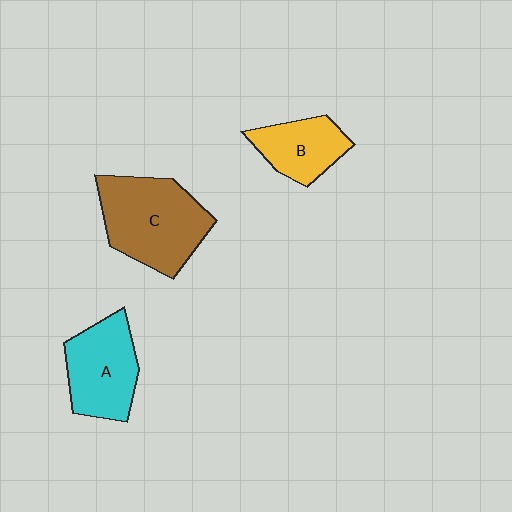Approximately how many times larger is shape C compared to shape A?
Approximately 1.3 times.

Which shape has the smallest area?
Shape B (yellow).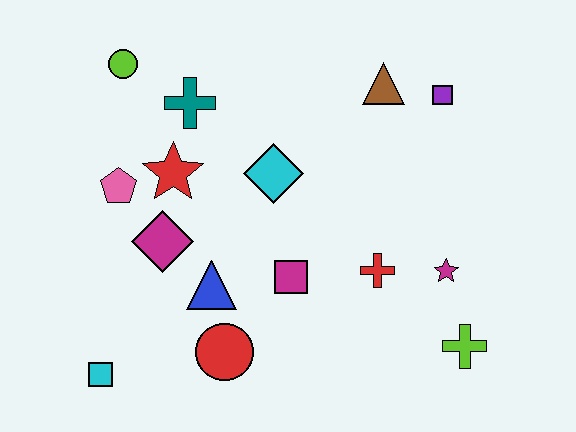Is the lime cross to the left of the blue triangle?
No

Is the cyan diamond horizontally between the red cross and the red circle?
Yes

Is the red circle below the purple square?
Yes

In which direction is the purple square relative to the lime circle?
The purple square is to the right of the lime circle.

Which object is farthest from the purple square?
The cyan square is farthest from the purple square.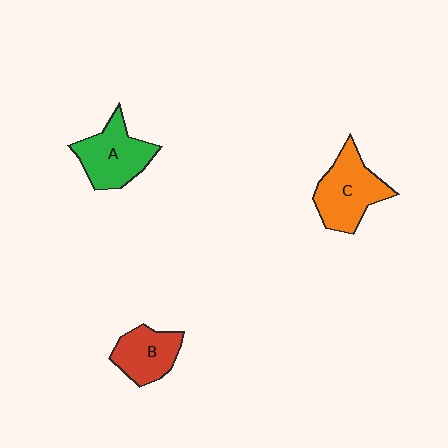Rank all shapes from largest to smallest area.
From largest to smallest: C (orange), A (green), B (red).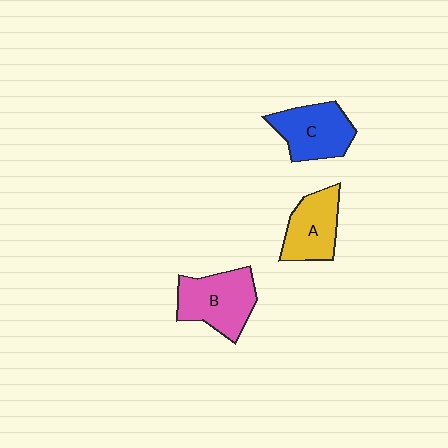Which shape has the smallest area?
Shape A (yellow).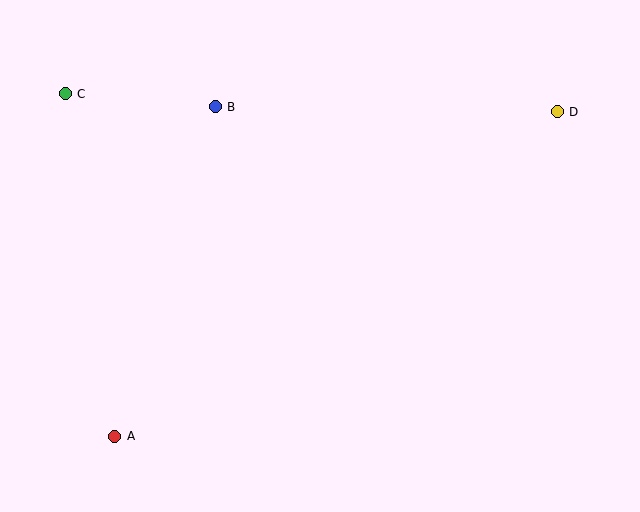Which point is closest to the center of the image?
Point B at (215, 107) is closest to the center.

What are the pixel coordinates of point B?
Point B is at (215, 107).